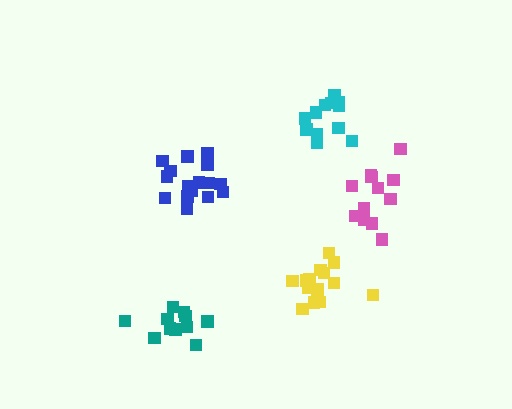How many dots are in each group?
Group 1: 12 dots, Group 2: 15 dots, Group 3: 16 dots, Group 4: 12 dots, Group 5: 11 dots (66 total).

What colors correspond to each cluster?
The clusters are colored: pink, yellow, blue, cyan, teal.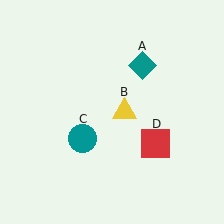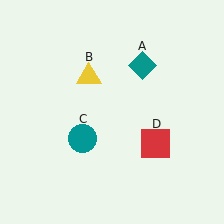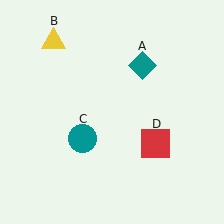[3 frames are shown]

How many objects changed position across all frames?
1 object changed position: yellow triangle (object B).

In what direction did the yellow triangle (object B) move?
The yellow triangle (object B) moved up and to the left.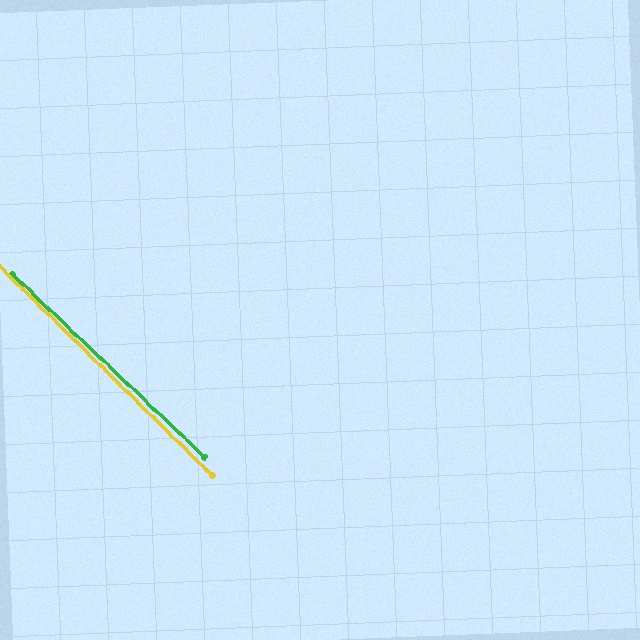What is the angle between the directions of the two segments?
Approximately 1 degree.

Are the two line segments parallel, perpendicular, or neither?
Parallel — their directions differ by only 1.0°.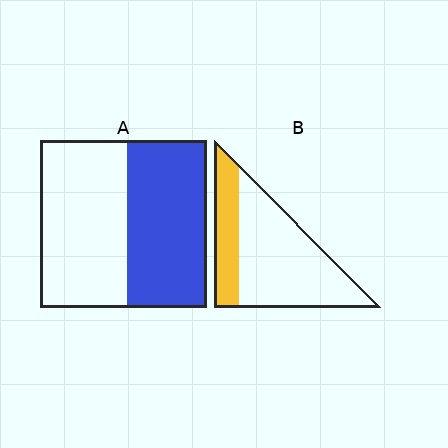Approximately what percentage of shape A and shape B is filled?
A is approximately 50% and B is approximately 30%.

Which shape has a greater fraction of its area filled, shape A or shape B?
Shape A.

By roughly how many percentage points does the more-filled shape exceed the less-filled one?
By roughly 20 percentage points (A over B).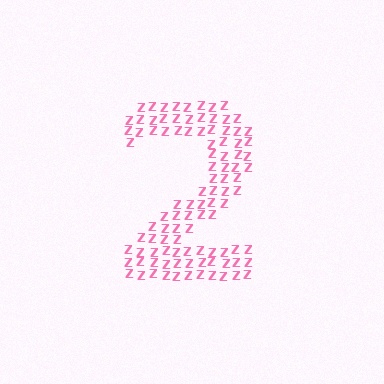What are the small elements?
The small elements are letter Z's.